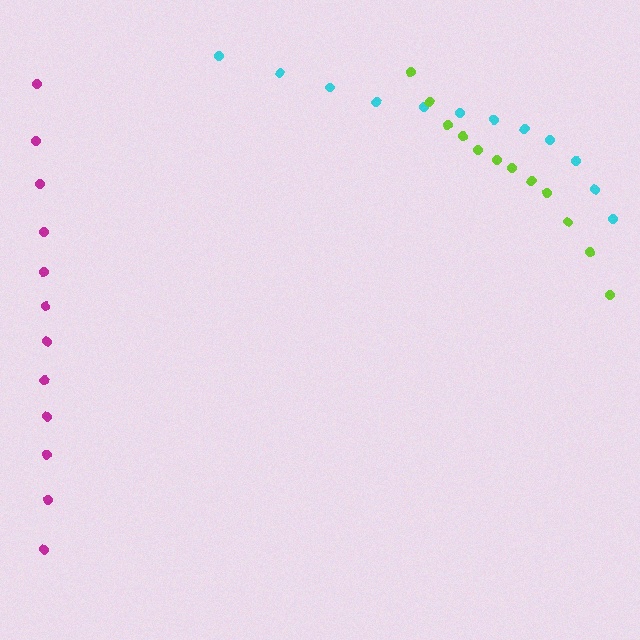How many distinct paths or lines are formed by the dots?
There are 3 distinct paths.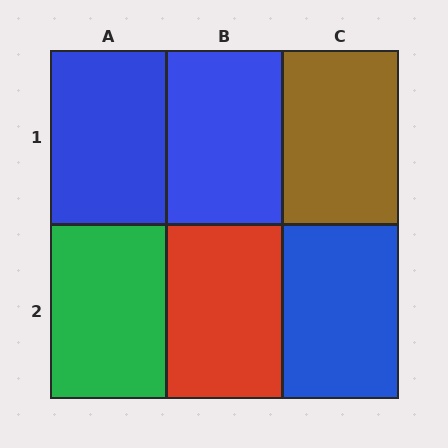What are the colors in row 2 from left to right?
Green, red, blue.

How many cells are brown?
1 cell is brown.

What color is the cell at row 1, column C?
Brown.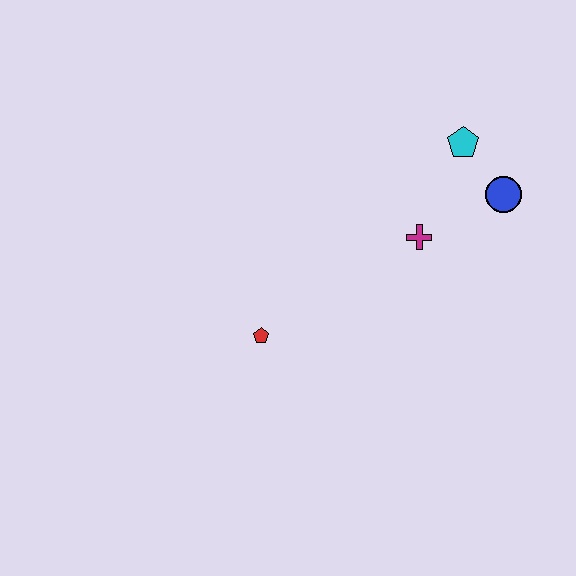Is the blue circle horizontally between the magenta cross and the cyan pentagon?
No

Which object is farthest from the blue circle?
The red pentagon is farthest from the blue circle.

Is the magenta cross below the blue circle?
Yes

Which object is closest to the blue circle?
The cyan pentagon is closest to the blue circle.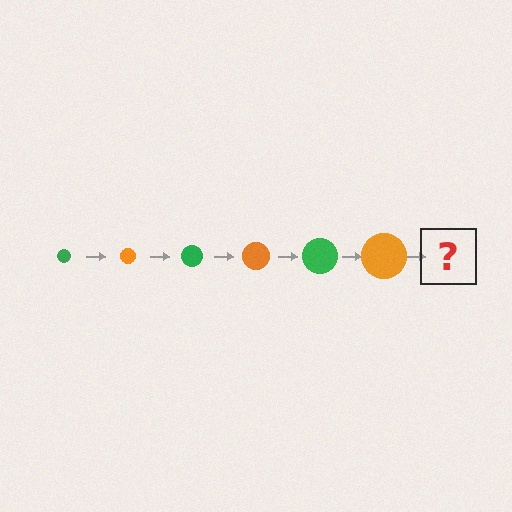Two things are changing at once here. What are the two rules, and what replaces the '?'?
The two rules are that the circle grows larger each step and the color cycles through green and orange. The '?' should be a green circle, larger than the previous one.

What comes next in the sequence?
The next element should be a green circle, larger than the previous one.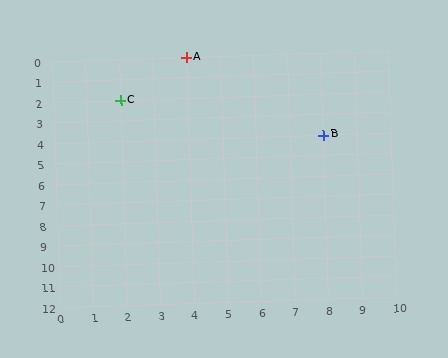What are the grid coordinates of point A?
Point A is at grid coordinates (4, 0).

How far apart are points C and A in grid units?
Points C and A are 2 columns and 2 rows apart (about 2.8 grid units diagonally).